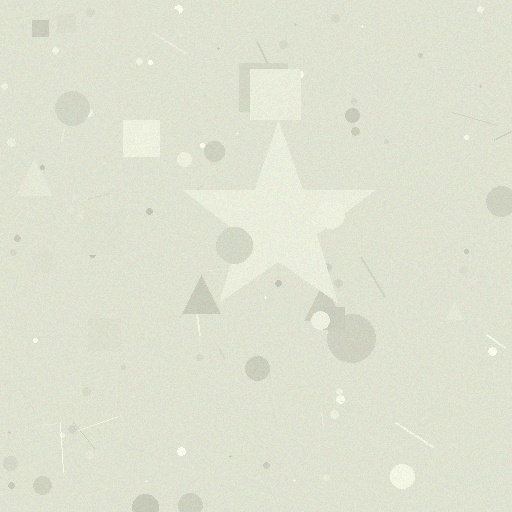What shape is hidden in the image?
A star is hidden in the image.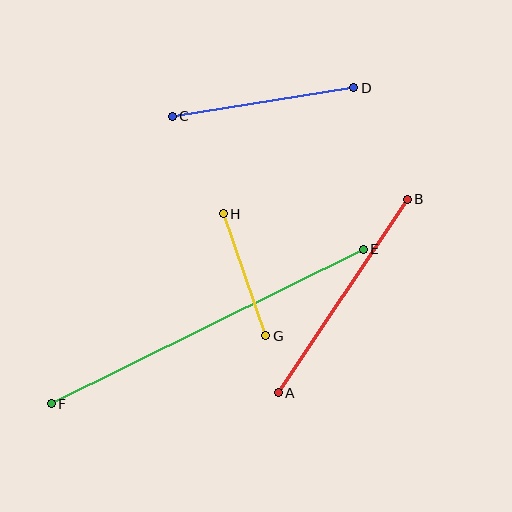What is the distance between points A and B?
The distance is approximately 232 pixels.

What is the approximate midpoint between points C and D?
The midpoint is at approximately (263, 102) pixels.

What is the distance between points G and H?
The distance is approximately 129 pixels.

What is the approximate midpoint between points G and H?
The midpoint is at approximately (245, 275) pixels.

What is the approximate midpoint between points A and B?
The midpoint is at approximately (343, 296) pixels.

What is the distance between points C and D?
The distance is approximately 184 pixels.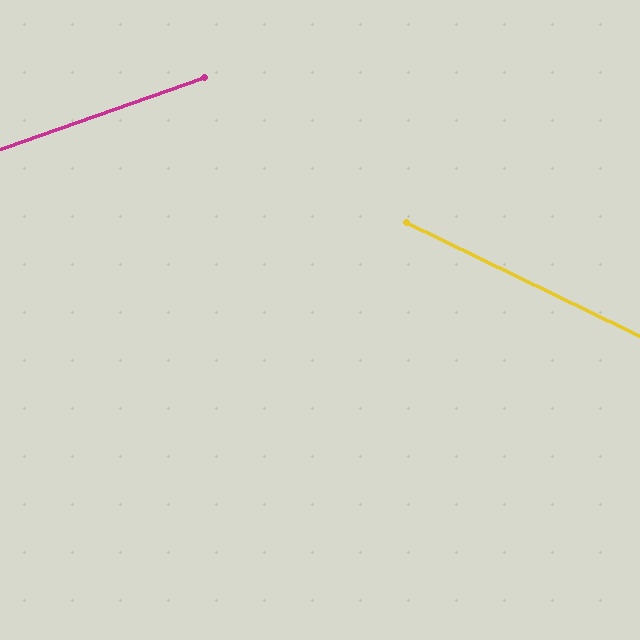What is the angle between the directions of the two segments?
Approximately 45 degrees.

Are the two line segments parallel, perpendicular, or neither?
Neither parallel nor perpendicular — they differ by about 45°.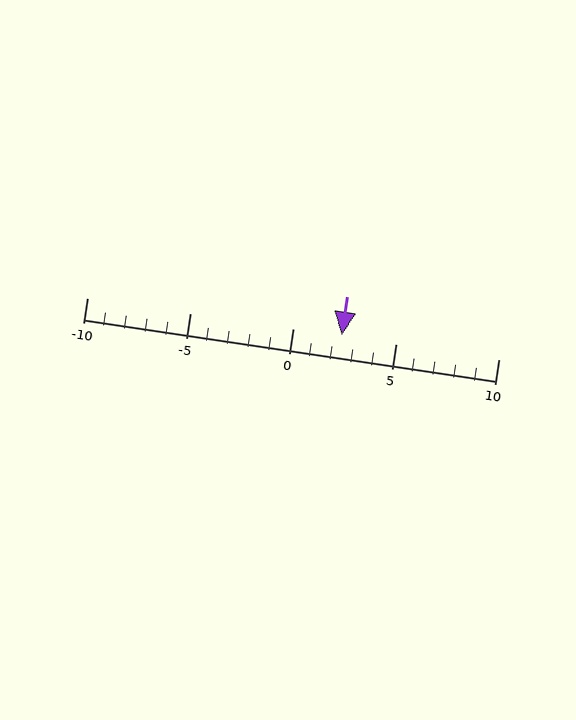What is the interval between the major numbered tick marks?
The major tick marks are spaced 5 units apart.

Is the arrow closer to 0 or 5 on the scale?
The arrow is closer to 0.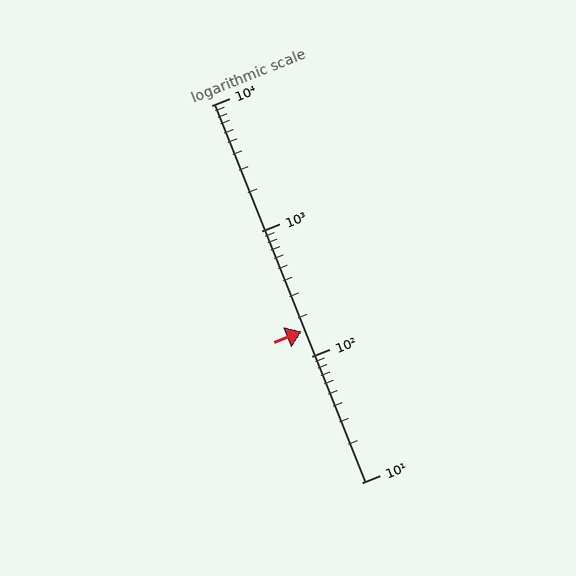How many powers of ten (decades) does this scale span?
The scale spans 3 decades, from 10 to 10000.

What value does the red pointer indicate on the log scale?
The pointer indicates approximately 160.